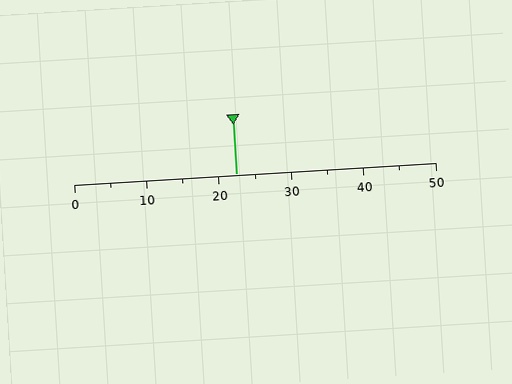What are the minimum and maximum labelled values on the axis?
The axis runs from 0 to 50.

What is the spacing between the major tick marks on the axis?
The major ticks are spaced 10 apart.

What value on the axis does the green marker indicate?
The marker indicates approximately 22.5.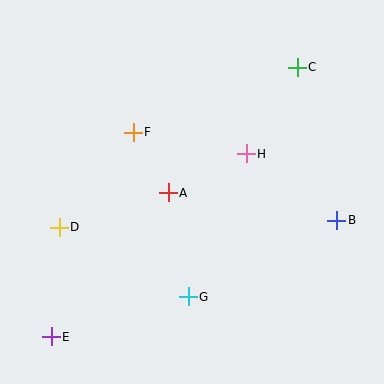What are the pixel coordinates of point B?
Point B is at (337, 220).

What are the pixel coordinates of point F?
Point F is at (133, 132).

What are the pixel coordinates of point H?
Point H is at (246, 154).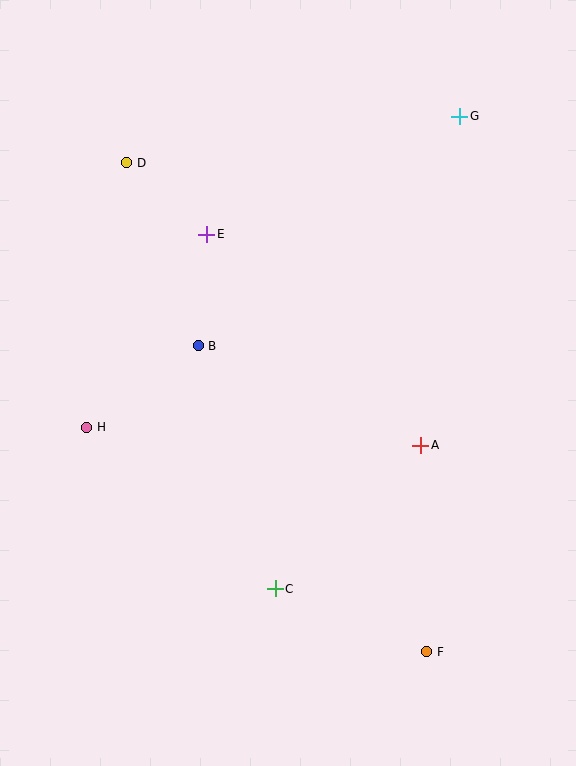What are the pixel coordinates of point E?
Point E is at (207, 234).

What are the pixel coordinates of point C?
Point C is at (275, 589).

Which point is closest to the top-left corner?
Point D is closest to the top-left corner.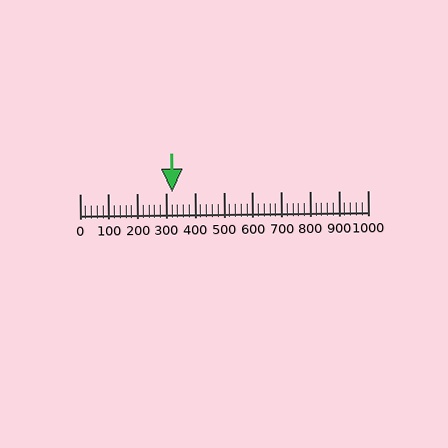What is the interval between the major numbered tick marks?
The major tick marks are spaced 100 units apart.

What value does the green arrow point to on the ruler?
The green arrow points to approximately 320.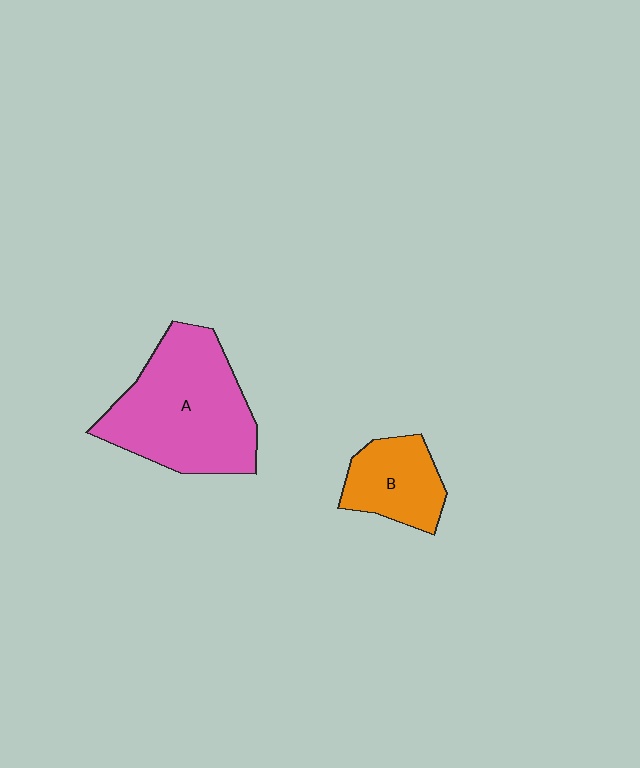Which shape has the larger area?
Shape A (pink).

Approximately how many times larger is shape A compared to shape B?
Approximately 2.2 times.